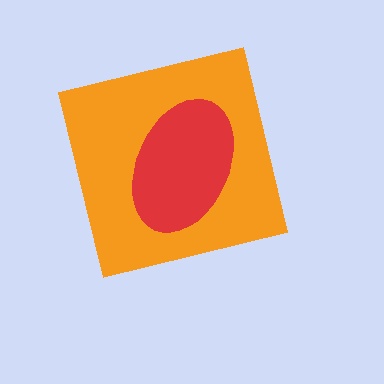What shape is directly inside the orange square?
The red ellipse.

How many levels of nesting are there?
2.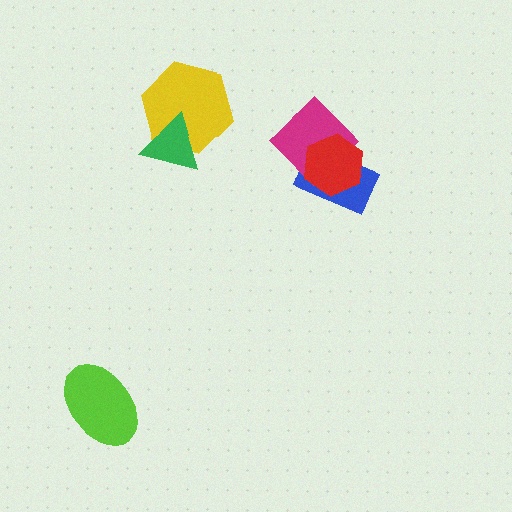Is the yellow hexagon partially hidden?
Yes, it is partially covered by another shape.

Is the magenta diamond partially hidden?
Yes, it is partially covered by another shape.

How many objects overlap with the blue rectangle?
2 objects overlap with the blue rectangle.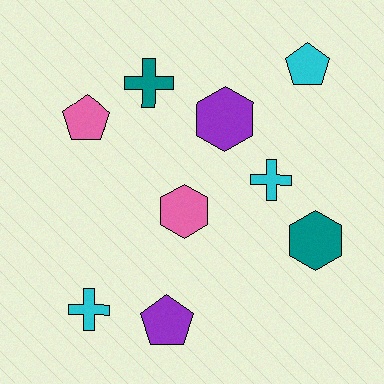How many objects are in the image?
There are 9 objects.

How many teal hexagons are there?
There is 1 teal hexagon.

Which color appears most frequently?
Cyan, with 3 objects.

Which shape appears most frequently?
Pentagon, with 3 objects.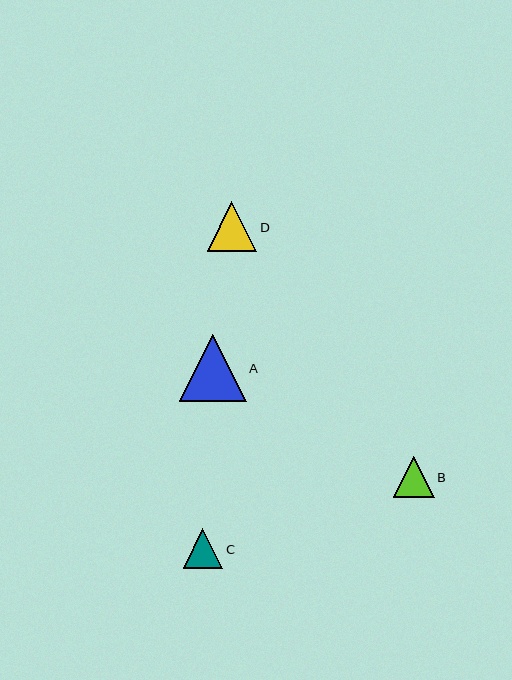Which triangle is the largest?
Triangle A is the largest with a size of approximately 67 pixels.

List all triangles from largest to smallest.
From largest to smallest: A, D, B, C.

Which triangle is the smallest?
Triangle C is the smallest with a size of approximately 39 pixels.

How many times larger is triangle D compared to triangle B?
Triangle D is approximately 1.2 times the size of triangle B.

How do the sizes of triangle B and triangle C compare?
Triangle B and triangle C are approximately the same size.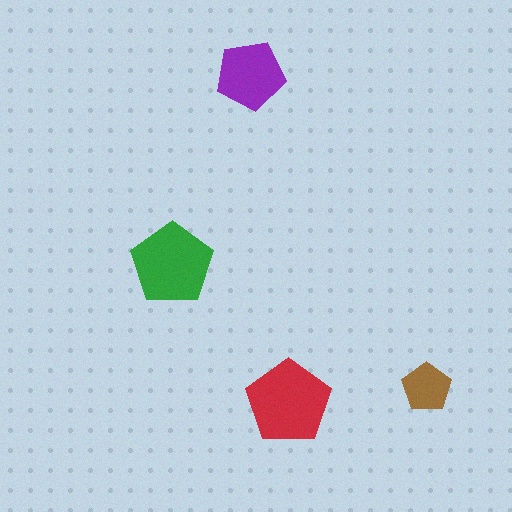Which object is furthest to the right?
The brown pentagon is rightmost.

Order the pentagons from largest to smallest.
the red one, the green one, the purple one, the brown one.